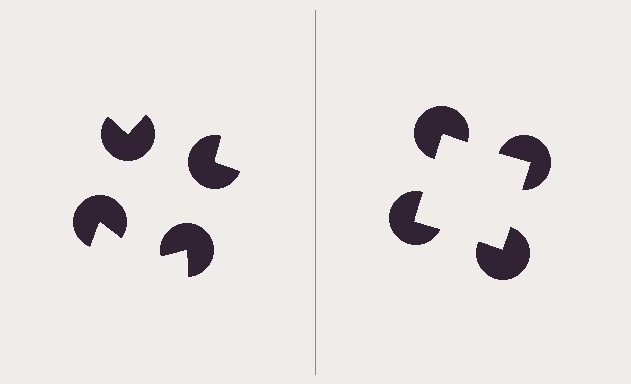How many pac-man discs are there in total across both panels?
8 — 4 on each side.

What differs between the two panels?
The pac-man discs are positioned identically on both sides; only the wedge orientations differ. On the right they align to a square; on the left they are misaligned.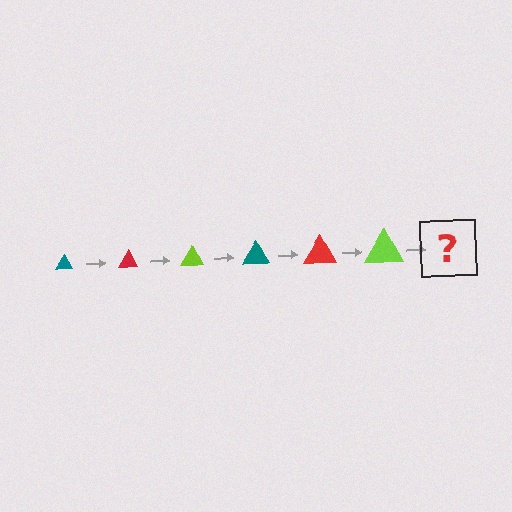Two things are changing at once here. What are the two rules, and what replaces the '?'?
The two rules are that the triangle grows larger each step and the color cycles through teal, red, and lime. The '?' should be a teal triangle, larger than the previous one.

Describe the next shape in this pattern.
It should be a teal triangle, larger than the previous one.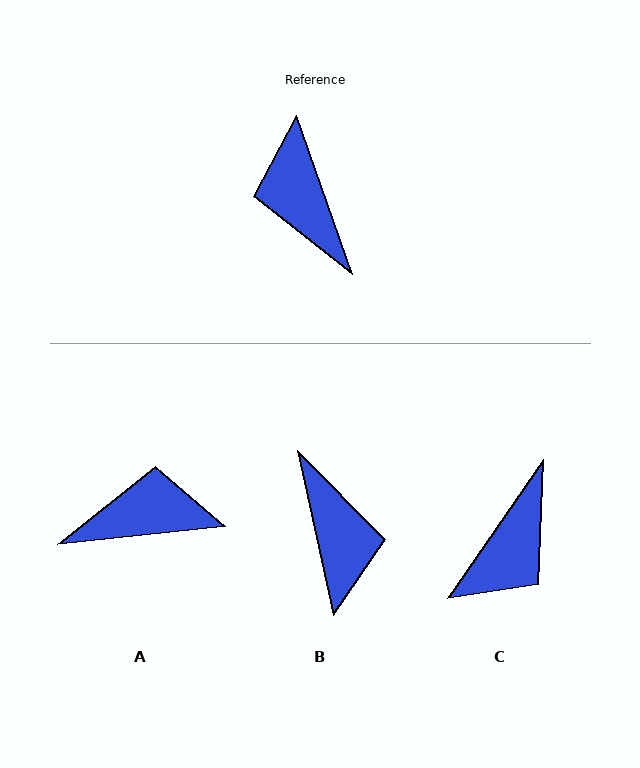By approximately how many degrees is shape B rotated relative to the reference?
Approximately 173 degrees counter-clockwise.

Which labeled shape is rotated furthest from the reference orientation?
B, about 173 degrees away.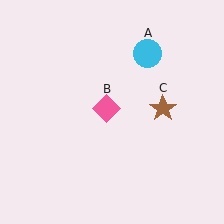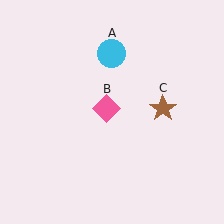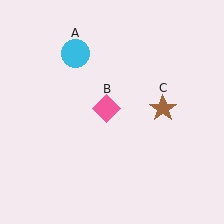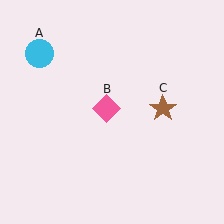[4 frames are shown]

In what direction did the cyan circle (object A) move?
The cyan circle (object A) moved left.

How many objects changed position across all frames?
1 object changed position: cyan circle (object A).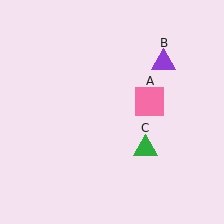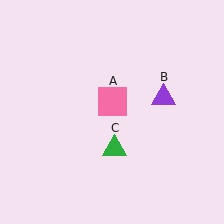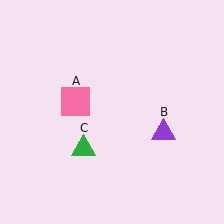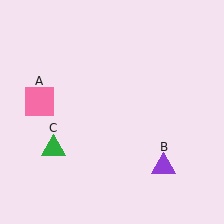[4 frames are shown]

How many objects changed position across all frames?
3 objects changed position: pink square (object A), purple triangle (object B), green triangle (object C).